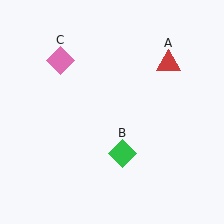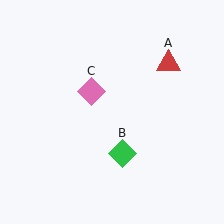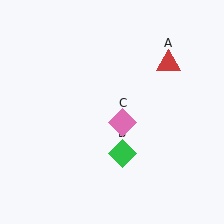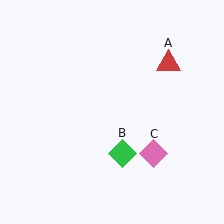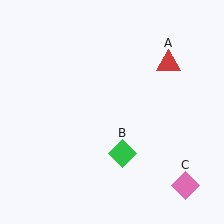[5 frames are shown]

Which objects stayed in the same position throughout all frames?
Red triangle (object A) and green diamond (object B) remained stationary.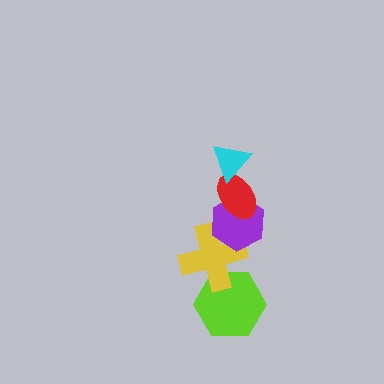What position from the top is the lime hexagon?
The lime hexagon is 5th from the top.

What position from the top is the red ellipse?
The red ellipse is 2nd from the top.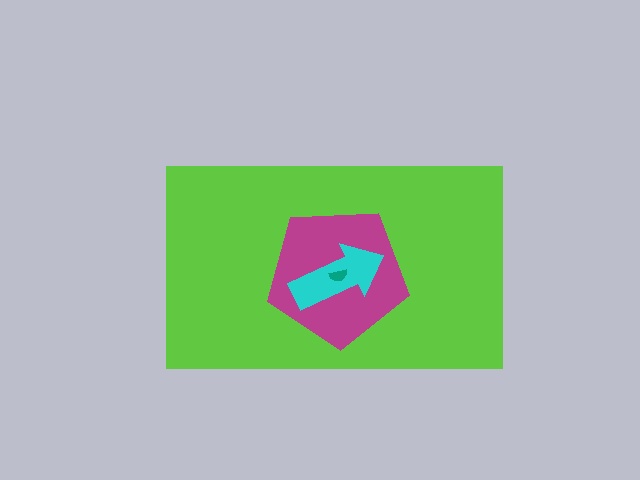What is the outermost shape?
The lime rectangle.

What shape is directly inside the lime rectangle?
The magenta pentagon.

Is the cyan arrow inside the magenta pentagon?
Yes.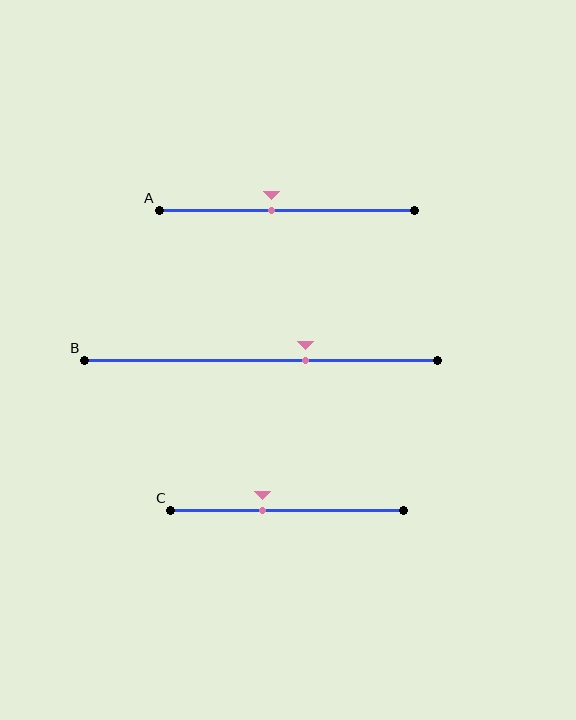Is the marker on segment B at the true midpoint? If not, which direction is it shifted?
No, the marker on segment B is shifted to the right by about 13% of the segment length.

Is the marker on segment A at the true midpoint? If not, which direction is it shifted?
No, the marker on segment A is shifted to the left by about 6% of the segment length.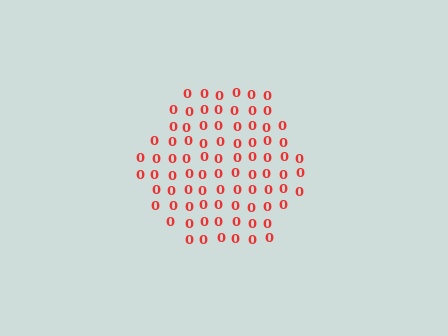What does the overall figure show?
The overall figure shows a hexagon.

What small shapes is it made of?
It is made of small digit 0's.